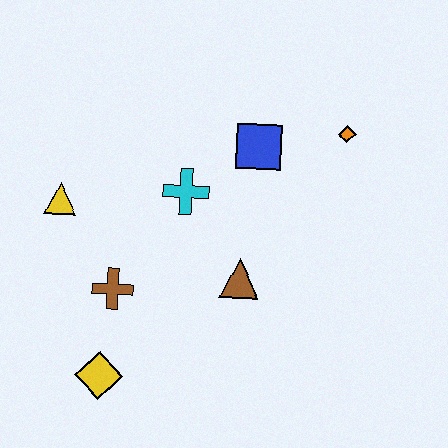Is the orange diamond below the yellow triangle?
No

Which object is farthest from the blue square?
The yellow diamond is farthest from the blue square.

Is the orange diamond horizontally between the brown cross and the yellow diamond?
No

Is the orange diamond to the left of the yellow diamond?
No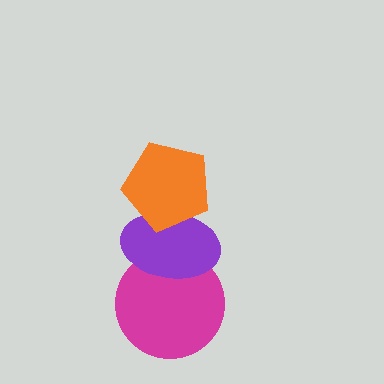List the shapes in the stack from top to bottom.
From top to bottom: the orange pentagon, the purple ellipse, the magenta circle.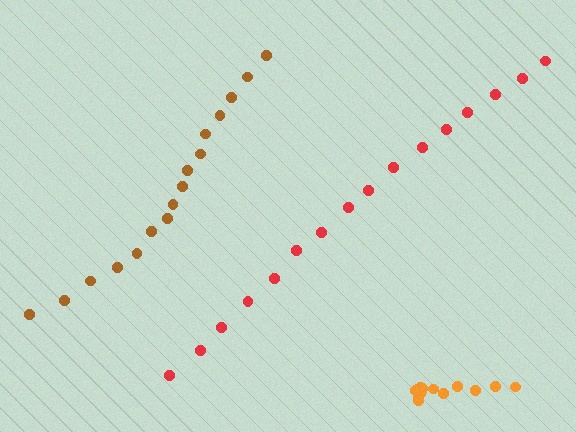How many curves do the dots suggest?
There are 3 distinct paths.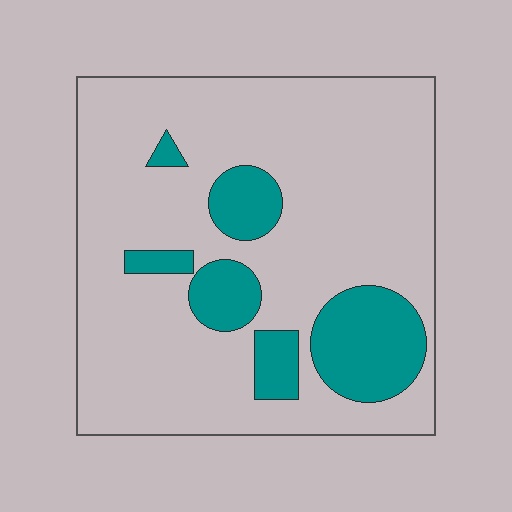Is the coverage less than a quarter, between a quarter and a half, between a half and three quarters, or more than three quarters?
Less than a quarter.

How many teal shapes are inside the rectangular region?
6.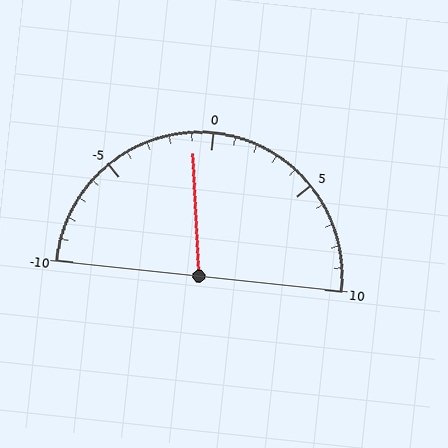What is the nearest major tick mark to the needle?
The nearest major tick mark is 0.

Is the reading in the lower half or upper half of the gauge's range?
The reading is in the lower half of the range (-10 to 10).